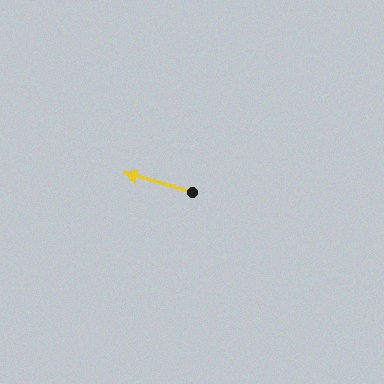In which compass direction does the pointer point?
West.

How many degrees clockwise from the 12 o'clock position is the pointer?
Approximately 286 degrees.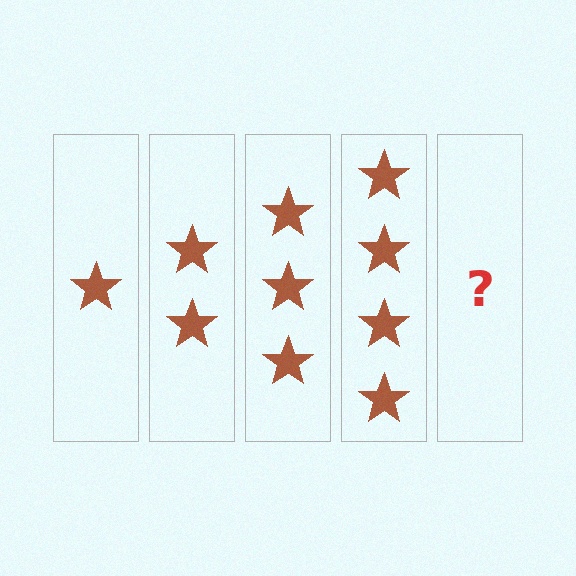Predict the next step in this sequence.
The next step is 5 stars.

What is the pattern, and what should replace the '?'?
The pattern is that each step adds one more star. The '?' should be 5 stars.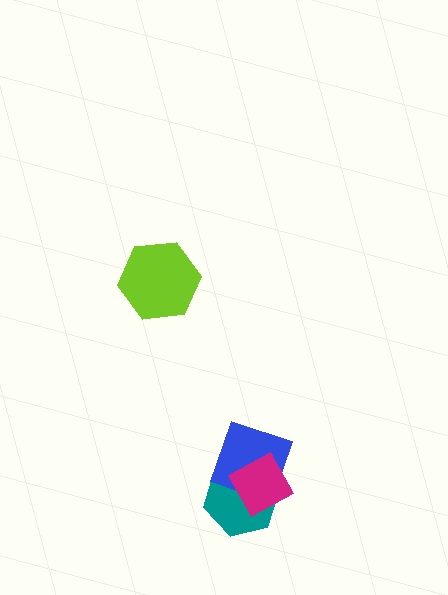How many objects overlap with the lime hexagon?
0 objects overlap with the lime hexagon.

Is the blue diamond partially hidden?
Yes, it is partially covered by another shape.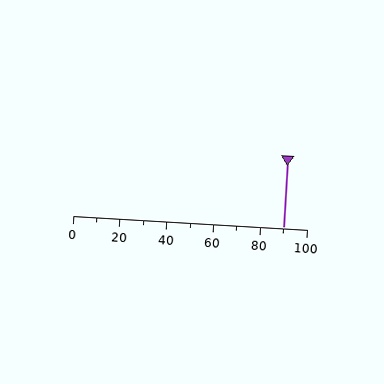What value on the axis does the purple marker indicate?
The marker indicates approximately 90.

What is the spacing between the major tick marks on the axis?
The major ticks are spaced 20 apart.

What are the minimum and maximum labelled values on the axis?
The axis runs from 0 to 100.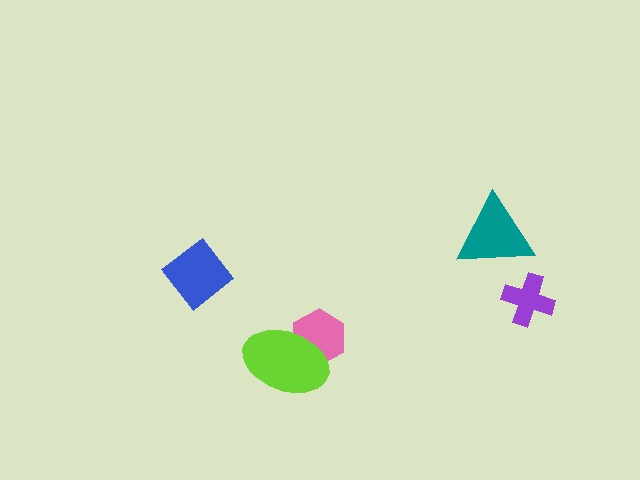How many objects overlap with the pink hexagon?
1 object overlaps with the pink hexagon.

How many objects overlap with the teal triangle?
0 objects overlap with the teal triangle.